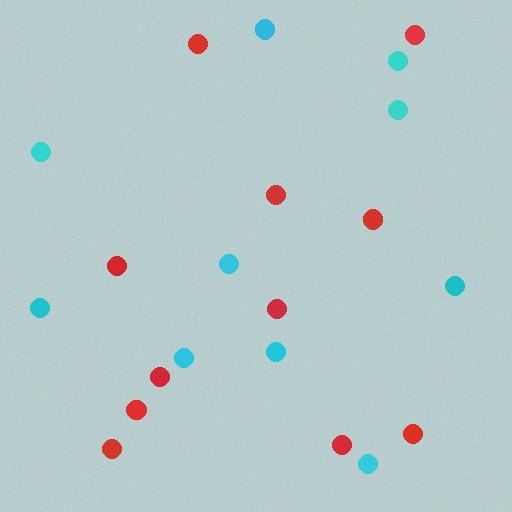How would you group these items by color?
There are 2 groups: one group of red circles (11) and one group of cyan circles (10).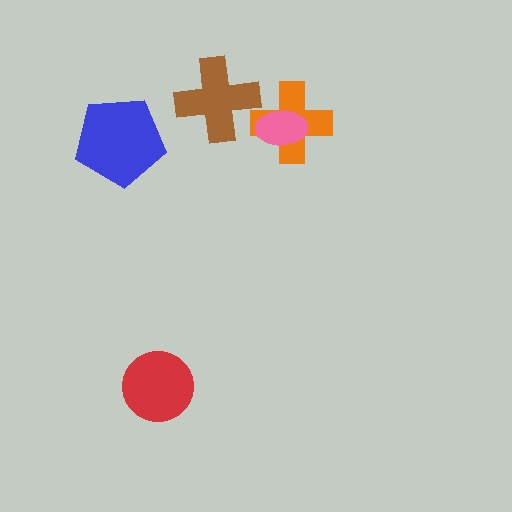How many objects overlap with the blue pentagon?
0 objects overlap with the blue pentagon.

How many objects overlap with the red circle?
0 objects overlap with the red circle.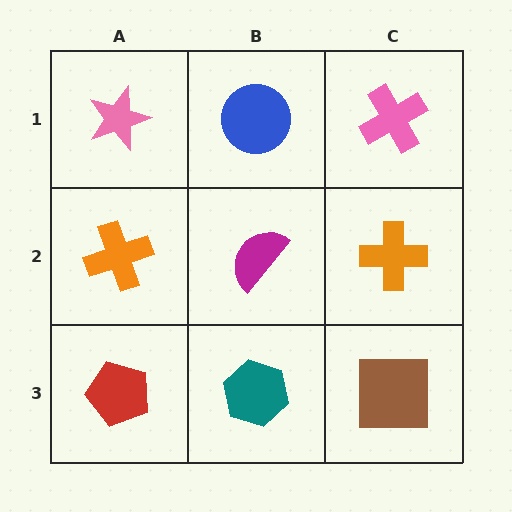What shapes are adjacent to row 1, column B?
A magenta semicircle (row 2, column B), a pink star (row 1, column A), a pink cross (row 1, column C).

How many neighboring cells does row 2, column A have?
3.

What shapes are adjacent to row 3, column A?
An orange cross (row 2, column A), a teal hexagon (row 3, column B).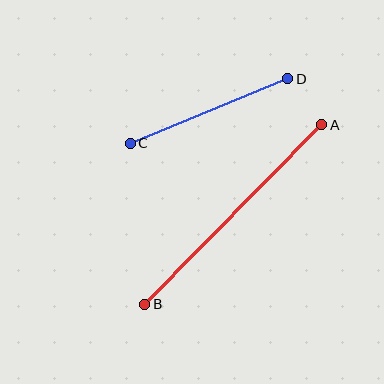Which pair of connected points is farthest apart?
Points A and B are farthest apart.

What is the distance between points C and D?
The distance is approximately 170 pixels.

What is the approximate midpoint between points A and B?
The midpoint is at approximately (233, 215) pixels.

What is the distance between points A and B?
The distance is approximately 252 pixels.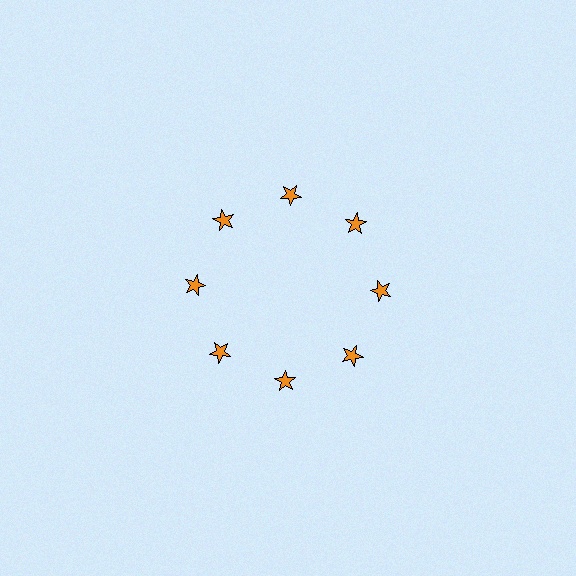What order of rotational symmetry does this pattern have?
This pattern has 8-fold rotational symmetry.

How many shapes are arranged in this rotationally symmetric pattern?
There are 8 shapes, arranged in 8 groups of 1.